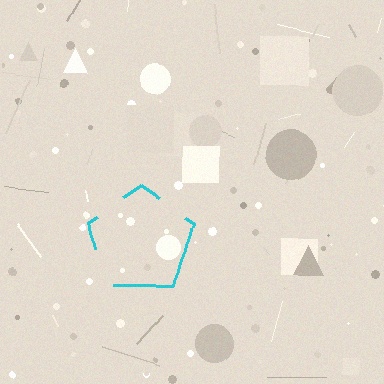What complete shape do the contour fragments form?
The contour fragments form a pentagon.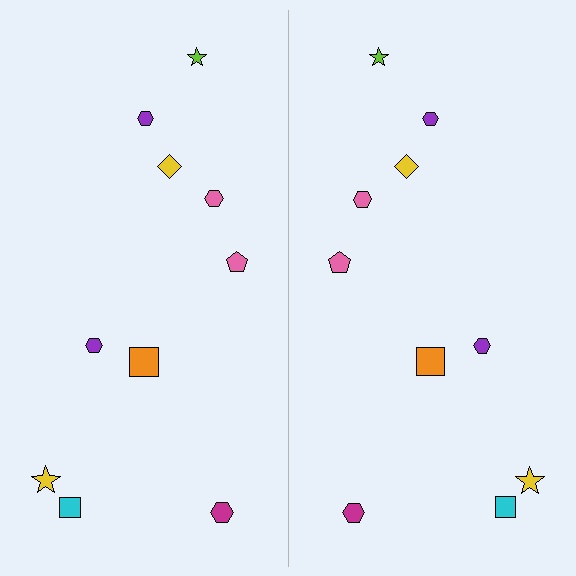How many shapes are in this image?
There are 20 shapes in this image.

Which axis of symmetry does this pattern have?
The pattern has a vertical axis of symmetry running through the center of the image.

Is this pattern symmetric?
Yes, this pattern has bilateral (reflection) symmetry.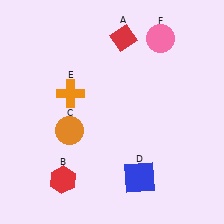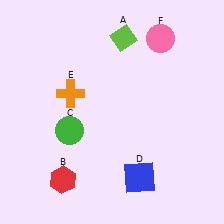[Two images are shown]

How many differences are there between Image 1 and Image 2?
There are 2 differences between the two images.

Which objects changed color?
A changed from red to lime. C changed from orange to green.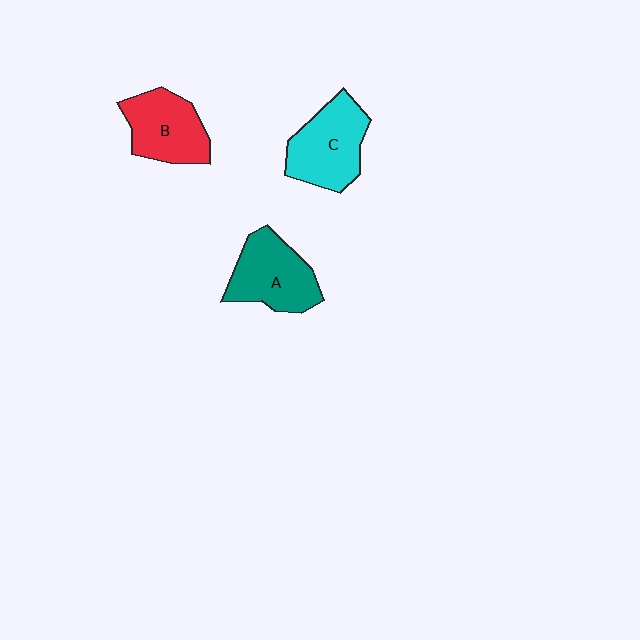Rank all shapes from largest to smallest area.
From largest to smallest: C (cyan), A (teal), B (red).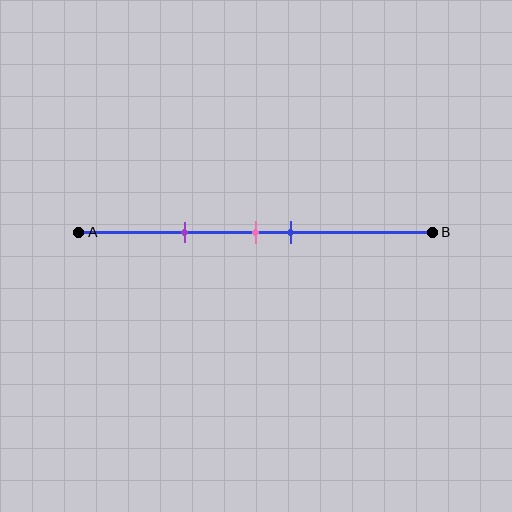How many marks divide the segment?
There are 3 marks dividing the segment.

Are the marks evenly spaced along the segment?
No, the marks are not evenly spaced.